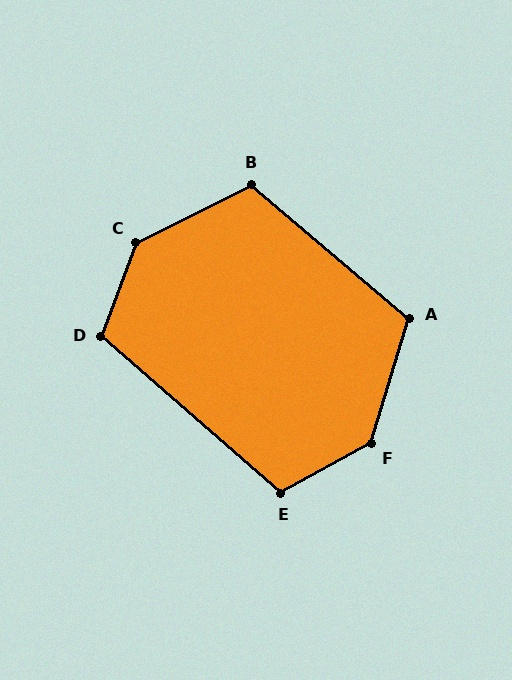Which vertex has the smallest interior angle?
E, at approximately 110 degrees.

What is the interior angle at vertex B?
Approximately 113 degrees (obtuse).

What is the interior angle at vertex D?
Approximately 111 degrees (obtuse).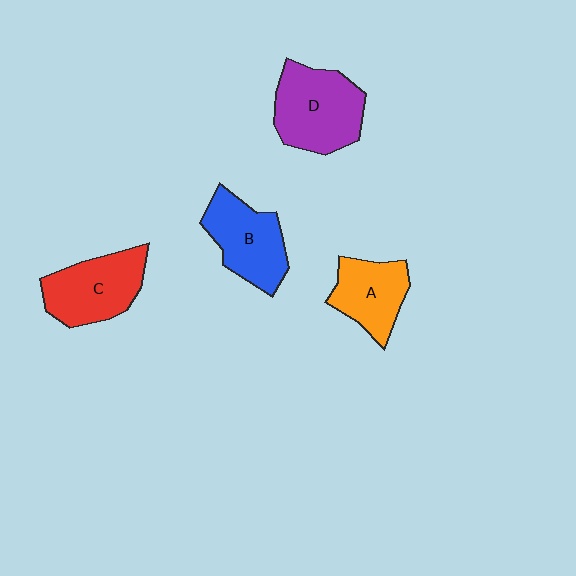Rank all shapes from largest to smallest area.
From largest to smallest: D (purple), C (red), B (blue), A (orange).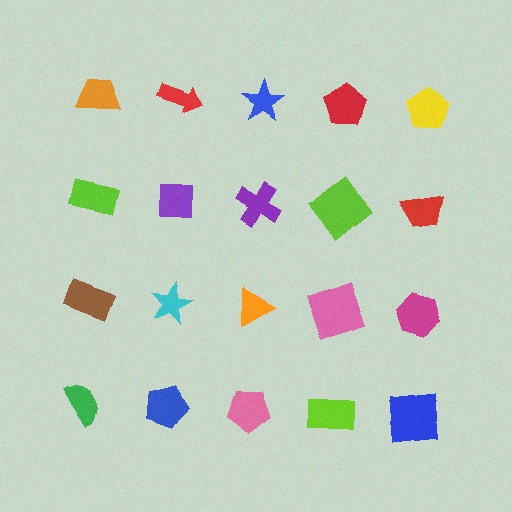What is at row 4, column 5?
A blue square.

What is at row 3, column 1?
A brown rectangle.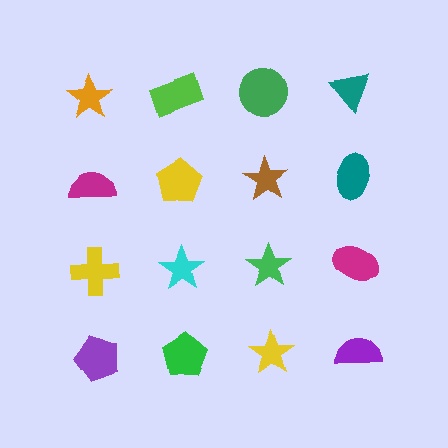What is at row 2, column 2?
A yellow pentagon.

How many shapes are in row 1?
4 shapes.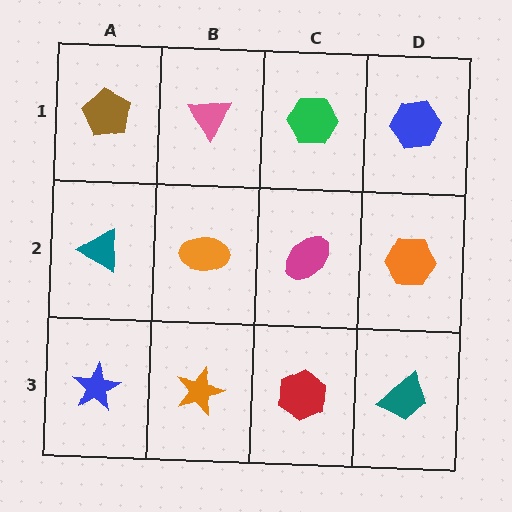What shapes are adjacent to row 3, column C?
A magenta ellipse (row 2, column C), an orange star (row 3, column B), a teal trapezoid (row 3, column D).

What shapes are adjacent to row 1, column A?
A teal triangle (row 2, column A), a pink triangle (row 1, column B).